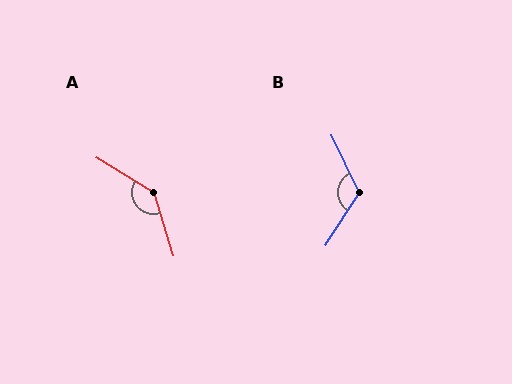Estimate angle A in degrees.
Approximately 139 degrees.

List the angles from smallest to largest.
B (121°), A (139°).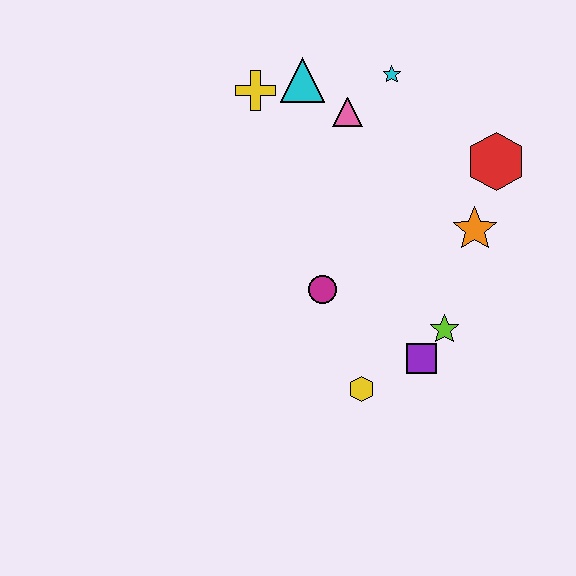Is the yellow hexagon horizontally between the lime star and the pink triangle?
Yes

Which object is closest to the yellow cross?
The cyan triangle is closest to the yellow cross.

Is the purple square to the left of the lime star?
Yes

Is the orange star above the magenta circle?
Yes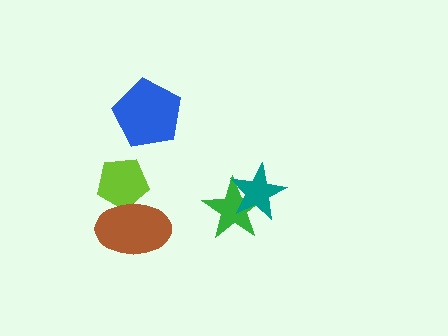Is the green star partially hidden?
Yes, it is partially covered by another shape.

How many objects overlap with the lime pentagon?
1 object overlaps with the lime pentagon.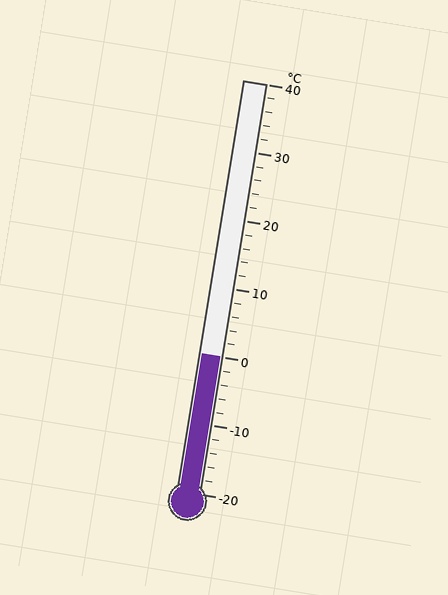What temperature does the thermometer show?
The thermometer shows approximately 0°C.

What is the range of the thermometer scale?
The thermometer scale ranges from -20°C to 40°C.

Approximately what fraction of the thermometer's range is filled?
The thermometer is filled to approximately 35% of its range.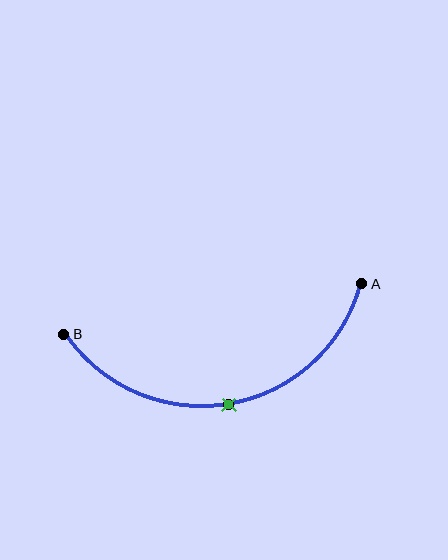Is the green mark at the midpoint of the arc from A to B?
Yes. The green mark lies on the arc at equal arc-length from both A and B — it is the arc midpoint.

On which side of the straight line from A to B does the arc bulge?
The arc bulges below the straight line connecting A and B.